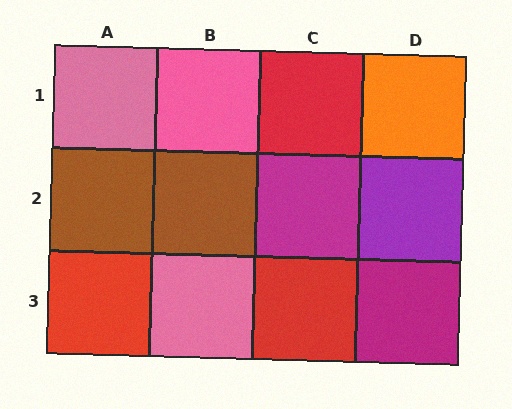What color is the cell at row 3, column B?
Pink.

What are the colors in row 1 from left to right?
Pink, pink, red, orange.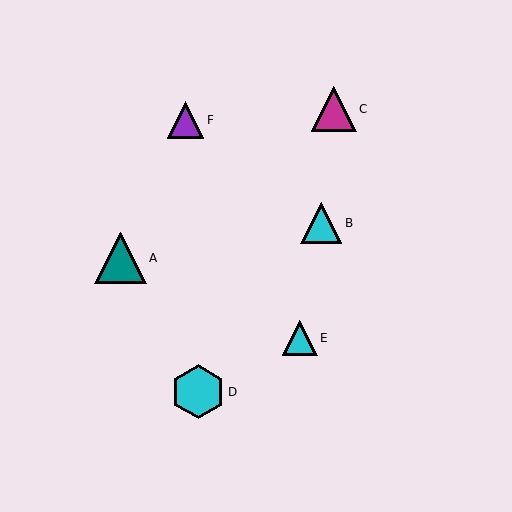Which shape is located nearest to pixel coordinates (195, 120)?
The purple triangle (labeled F) at (186, 120) is nearest to that location.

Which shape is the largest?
The cyan hexagon (labeled D) is the largest.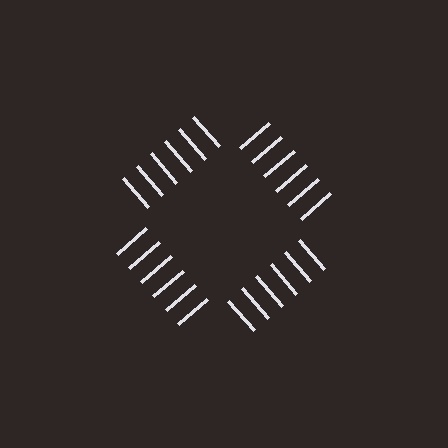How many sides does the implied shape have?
4 sides — the line-ends trace a square.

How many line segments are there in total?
24 — 6 along each of the 4 edges.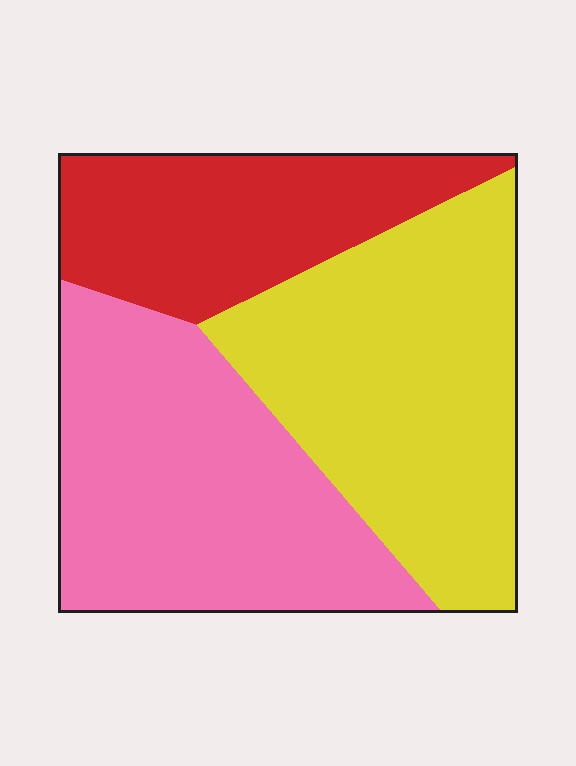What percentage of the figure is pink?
Pink takes up about three eighths (3/8) of the figure.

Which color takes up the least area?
Red, at roughly 25%.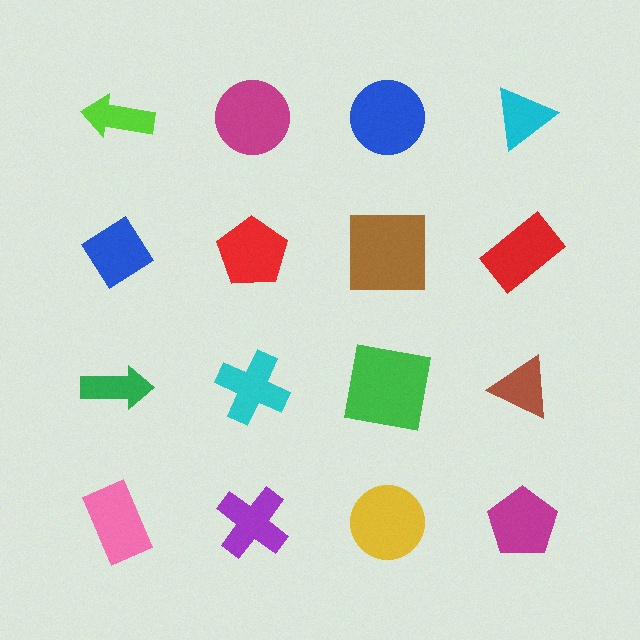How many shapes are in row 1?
4 shapes.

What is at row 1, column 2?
A magenta circle.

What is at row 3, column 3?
A green square.